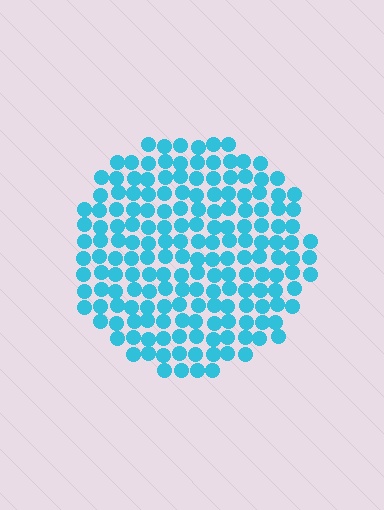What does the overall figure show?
The overall figure shows a circle.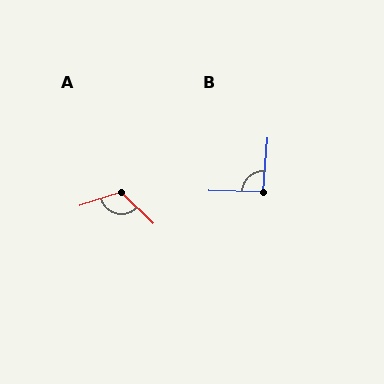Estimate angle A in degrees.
Approximately 117 degrees.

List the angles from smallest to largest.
B (93°), A (117°).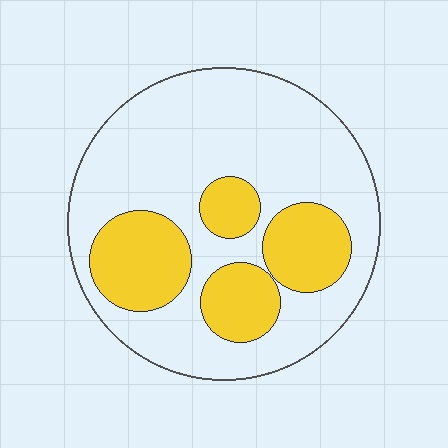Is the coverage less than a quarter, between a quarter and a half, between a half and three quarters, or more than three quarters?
Between a quarter and a half.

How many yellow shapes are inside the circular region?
4.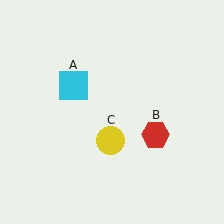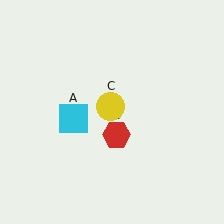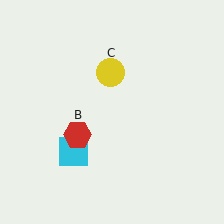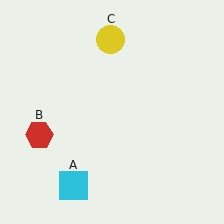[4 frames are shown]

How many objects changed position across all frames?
3 objects changed position: cyan square (object A), red hexagon (object B), yellow circle (object C).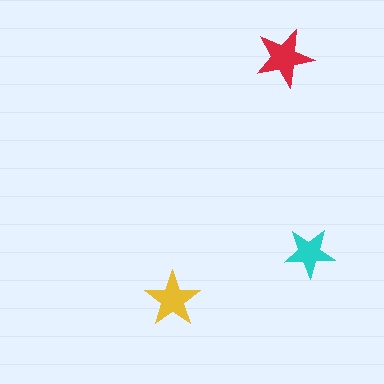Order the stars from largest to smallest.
the red one, the yellow one, the cyan one.